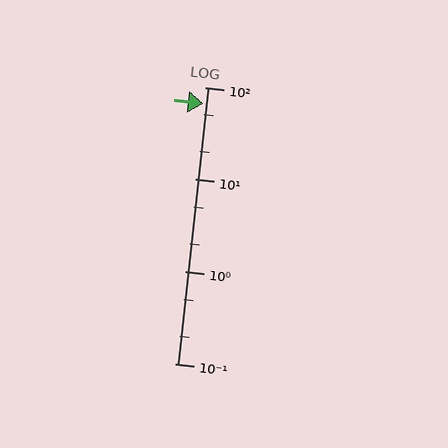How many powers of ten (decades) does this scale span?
The scale spans 3 decades, from 0.1 to 100.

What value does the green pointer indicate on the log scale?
The pointer indicates approximately 67.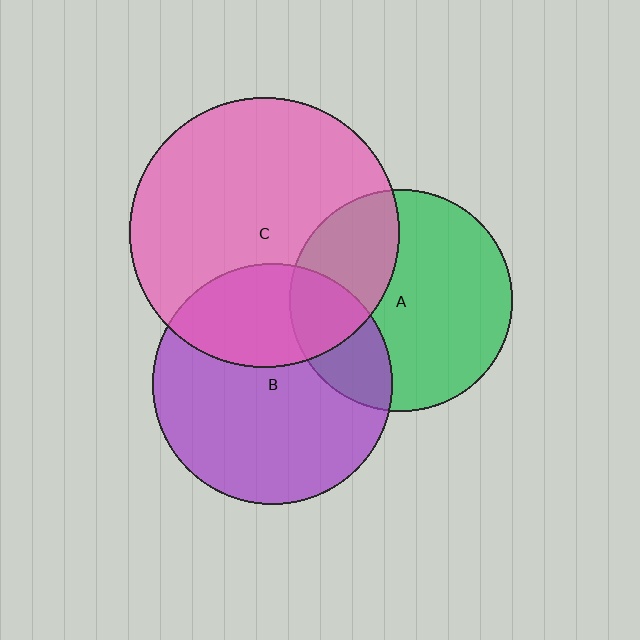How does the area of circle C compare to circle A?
Approximately 1.5 times.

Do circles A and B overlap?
Yes.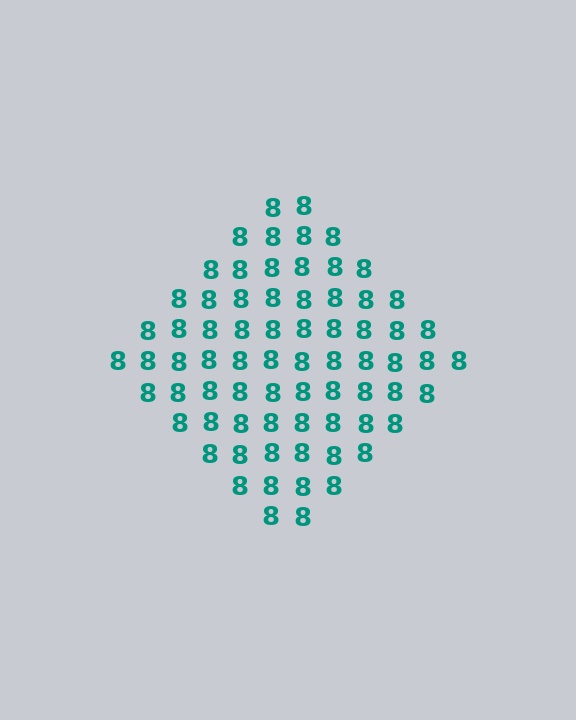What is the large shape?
The large shape is a diamond.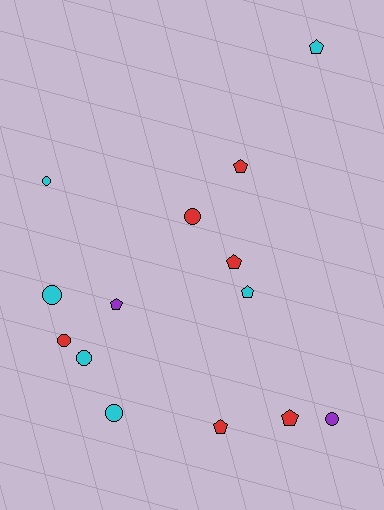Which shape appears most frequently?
Circle, with 7 objects.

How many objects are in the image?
There are 14 objects.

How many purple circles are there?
There is 1 purple circle.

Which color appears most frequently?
Cyan, with 6 objects.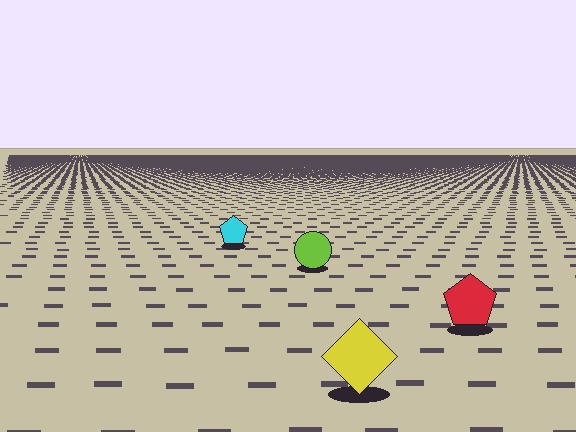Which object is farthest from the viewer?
The cyan pentagon is farthest from the viewer. It appears smaller and the ground texture around it is denser.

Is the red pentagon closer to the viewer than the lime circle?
Yes. The red pentagon is closer — you can tell from the texture gradient: the ground texture is coarser near it.